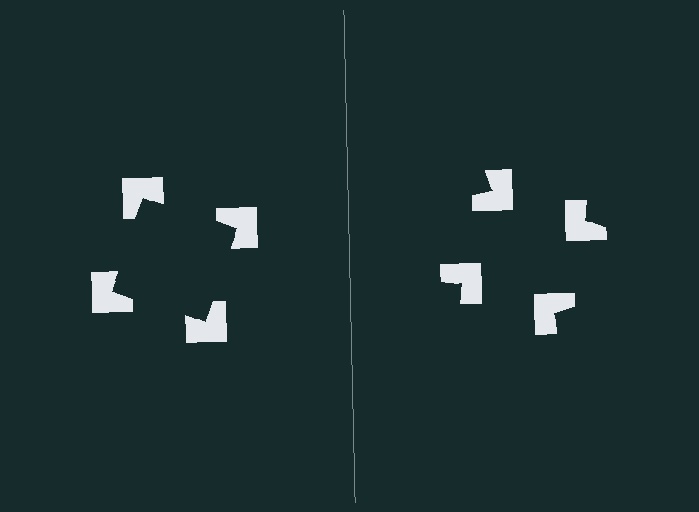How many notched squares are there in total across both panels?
8 — 4 on each side.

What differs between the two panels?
The notched squares are positioned identically on both sides; only the wedge orientations differ. On the left they align to a square; on the right they are misaligned.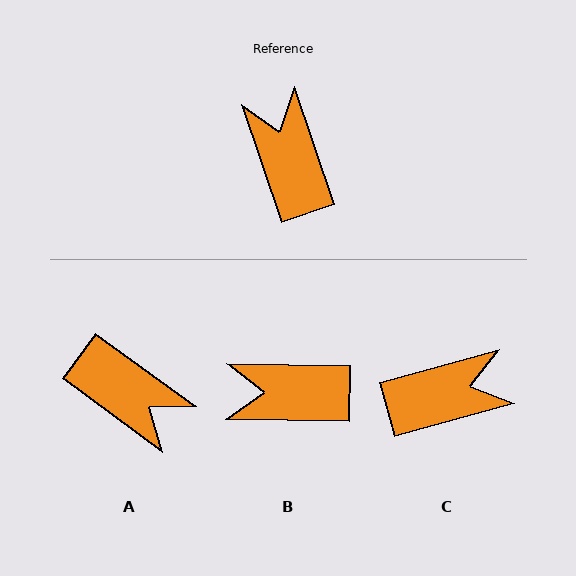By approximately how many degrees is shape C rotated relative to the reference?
Approximately 94 degrees clockwise.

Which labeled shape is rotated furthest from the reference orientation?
A, about 145 degrees away.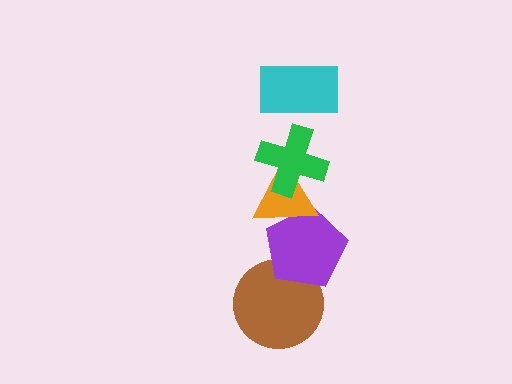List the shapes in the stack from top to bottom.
From top to bottom: the cyan rectangle, the green cross, the orange triangle, the purple pentagon, the brown circle.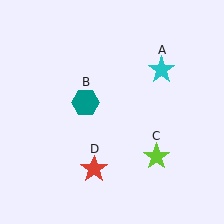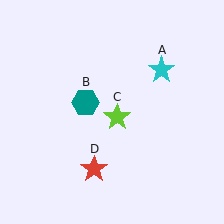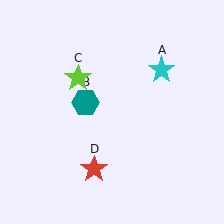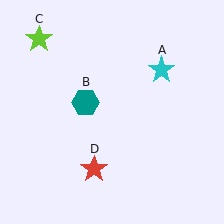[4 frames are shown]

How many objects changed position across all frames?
1 object changed position: lime star (object C).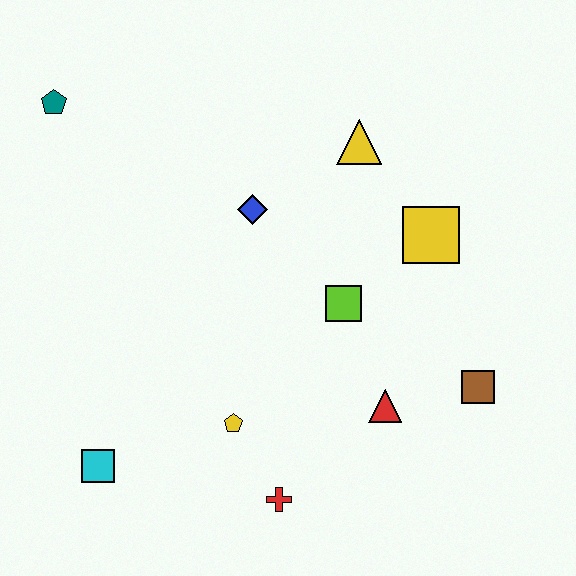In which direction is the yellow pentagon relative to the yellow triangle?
The yellow pentagon is below the yellow triangle.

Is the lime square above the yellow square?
No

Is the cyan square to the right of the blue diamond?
No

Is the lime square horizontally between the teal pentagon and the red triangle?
Yes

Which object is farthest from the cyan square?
The yellow triangle is farthest from the cyan square.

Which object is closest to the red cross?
The yellow pentagon is closest to the red cross.